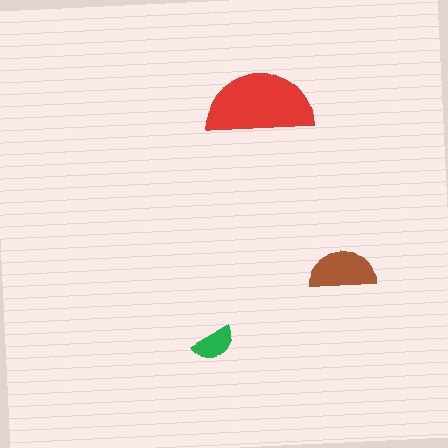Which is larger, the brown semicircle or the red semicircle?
The red one.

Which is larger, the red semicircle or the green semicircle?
The red one.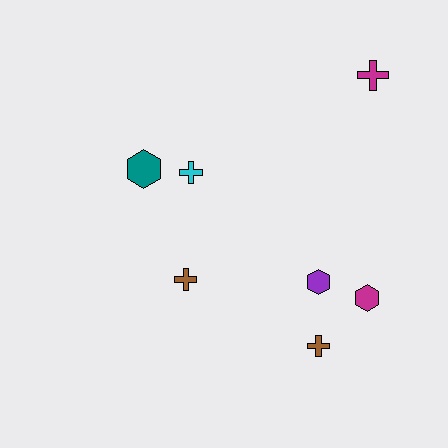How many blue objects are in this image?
There are no blue objects.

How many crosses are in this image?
There are 4 crosses.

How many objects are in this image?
There are 7 objects.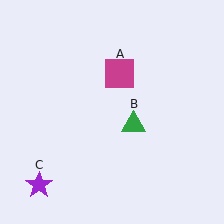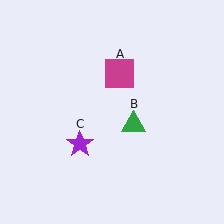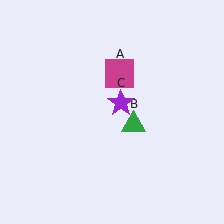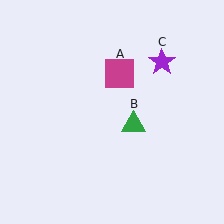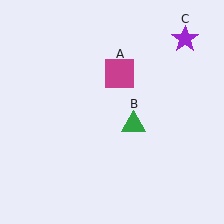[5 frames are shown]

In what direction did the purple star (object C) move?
The purple star (object C) moved up and to the right.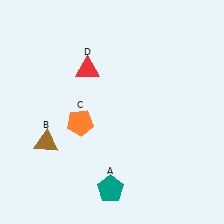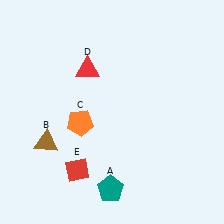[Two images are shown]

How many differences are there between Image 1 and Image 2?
There is 1 difference between the two images.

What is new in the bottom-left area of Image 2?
A red diamond (E) was added in the bottom-left area of Image 2.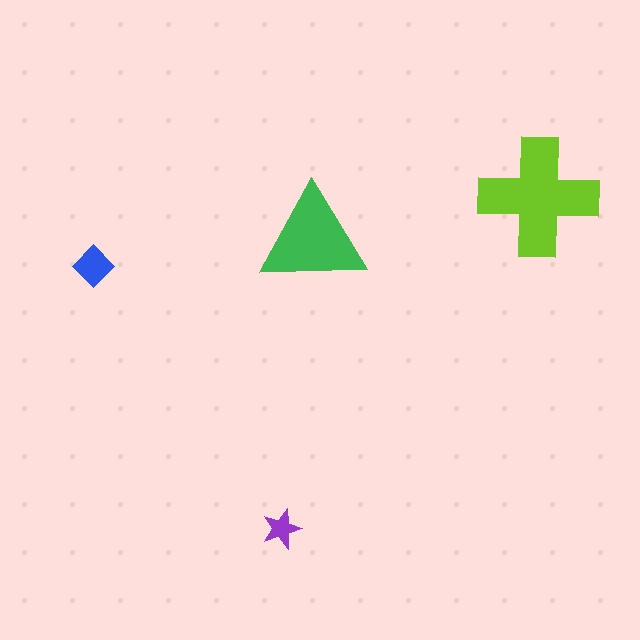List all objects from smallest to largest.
The purple star, the blue diamond, the green triangle, the lime cross.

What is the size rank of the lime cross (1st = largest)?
1st.